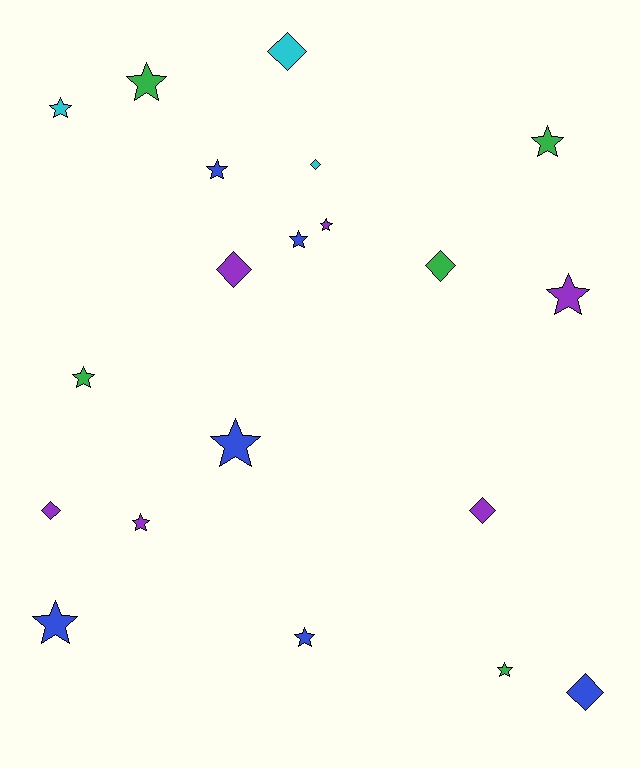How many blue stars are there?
There are 5 blue stars.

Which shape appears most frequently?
Star, with 13 objects.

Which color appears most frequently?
Blue, with 6 objects.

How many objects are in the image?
There are 20 objects.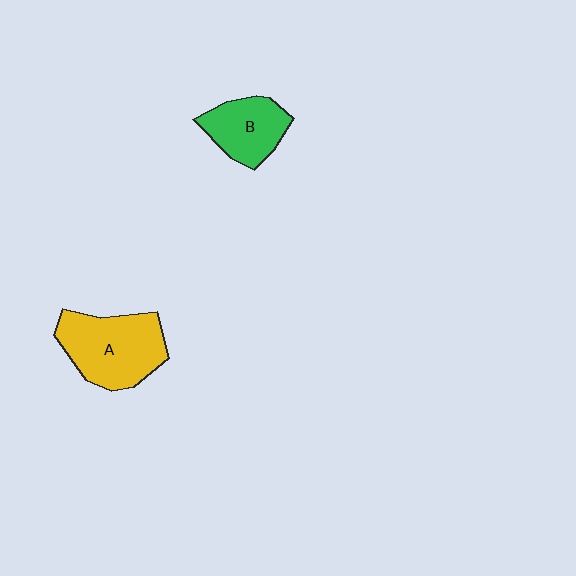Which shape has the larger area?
Shape A (yellow).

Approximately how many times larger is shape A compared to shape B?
Approximately 1.5 times.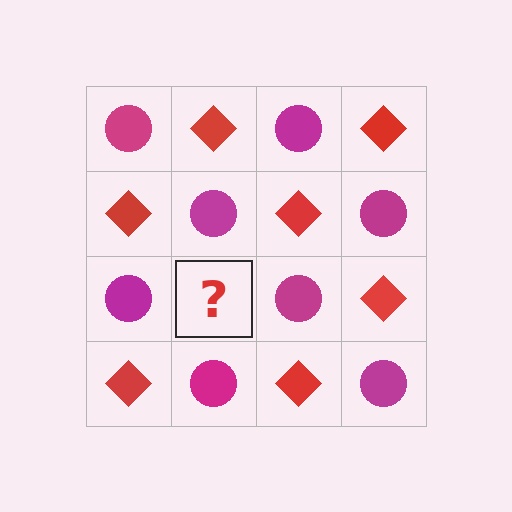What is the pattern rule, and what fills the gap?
The rule is that it alternates magenta circle and red diamond in a checkerboard pattern. The gap should be filled with a red diamond.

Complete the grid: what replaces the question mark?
The question mark should be replaced with a red diamond.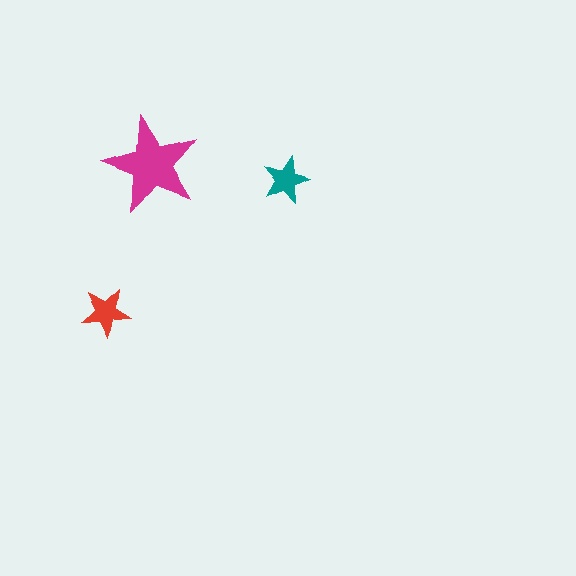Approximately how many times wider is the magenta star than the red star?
About 2 times wider.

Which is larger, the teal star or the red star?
The red one.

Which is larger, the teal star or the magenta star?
The magenta one.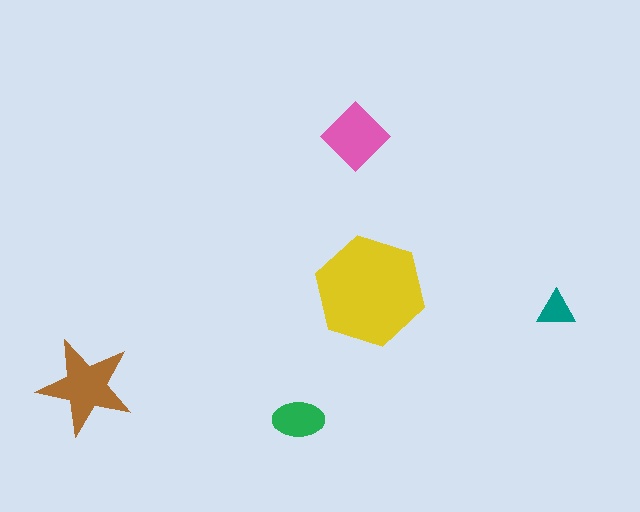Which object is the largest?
The yellow hexagon.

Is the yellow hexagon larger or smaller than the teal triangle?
Larger.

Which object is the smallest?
The teal triangle.